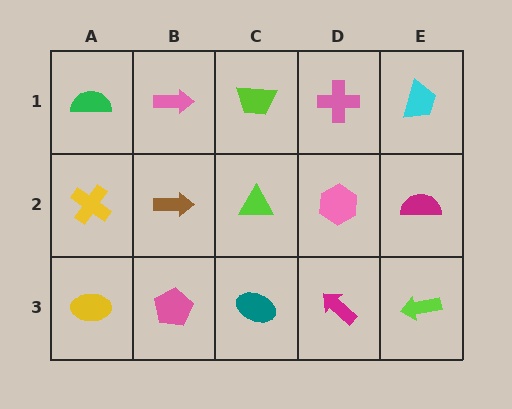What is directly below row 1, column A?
A yellow cross.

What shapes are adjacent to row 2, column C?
A lime trapezoid (row 1, column C), a teal ellipse (row 3, column C), a brown arrow (row 2, column B), a pink hexagon (row 2, column D).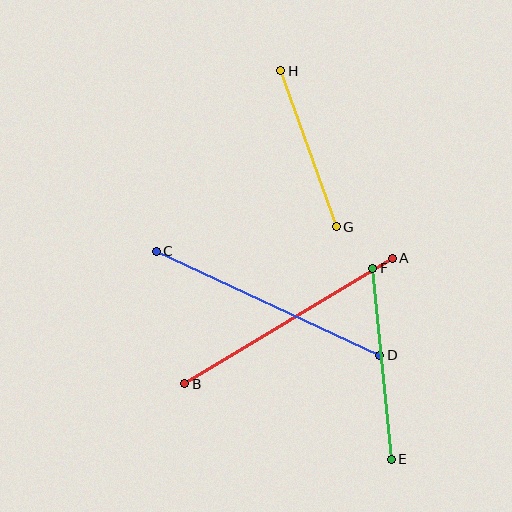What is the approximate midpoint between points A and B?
The midpoint is at approximately (288, 321) pixels.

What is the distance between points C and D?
The distance is approximately 246 pixels.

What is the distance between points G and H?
The distance is approximately 166 pixels.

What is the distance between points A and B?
The distance is approximately 242 pixels.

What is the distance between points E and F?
The distance is approximately 192 pixels.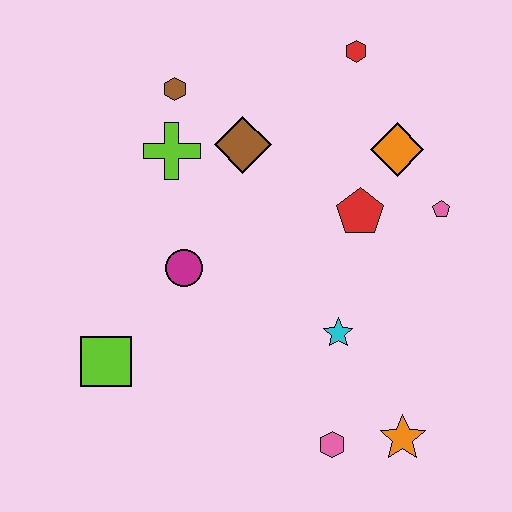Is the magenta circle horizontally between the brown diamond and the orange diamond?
No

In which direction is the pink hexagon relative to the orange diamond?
The pink hexagon is below the orange diamond.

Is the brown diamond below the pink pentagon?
No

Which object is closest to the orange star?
The pink hexagon is closest to the orange star.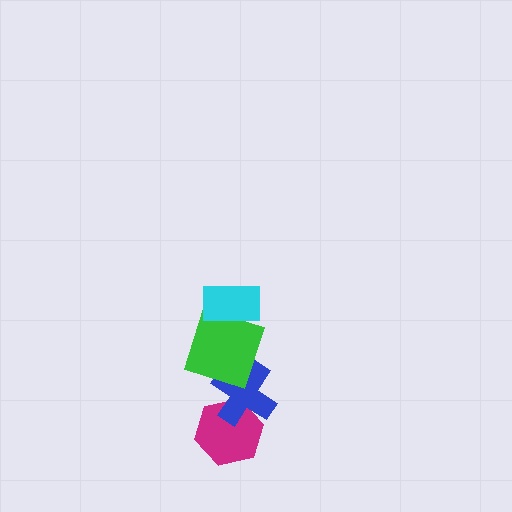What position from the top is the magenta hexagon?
The magenta hexagon is 4th from the top.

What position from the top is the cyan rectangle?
The cyan rectangle is 1st from the top.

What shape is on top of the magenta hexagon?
The blue cross is on top of the magenta hexagon.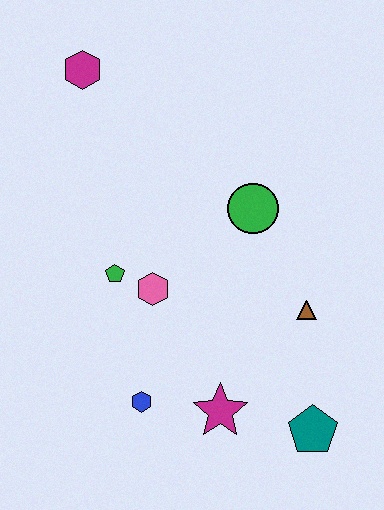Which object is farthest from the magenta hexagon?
The teal pentagon is farthest from the magenta hexagon.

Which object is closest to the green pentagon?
The pink hexagon is closest to the green pentagon.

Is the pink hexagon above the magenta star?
Yes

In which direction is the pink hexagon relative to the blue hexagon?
The pink hexagon is above the blue hexagon.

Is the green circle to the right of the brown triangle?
No